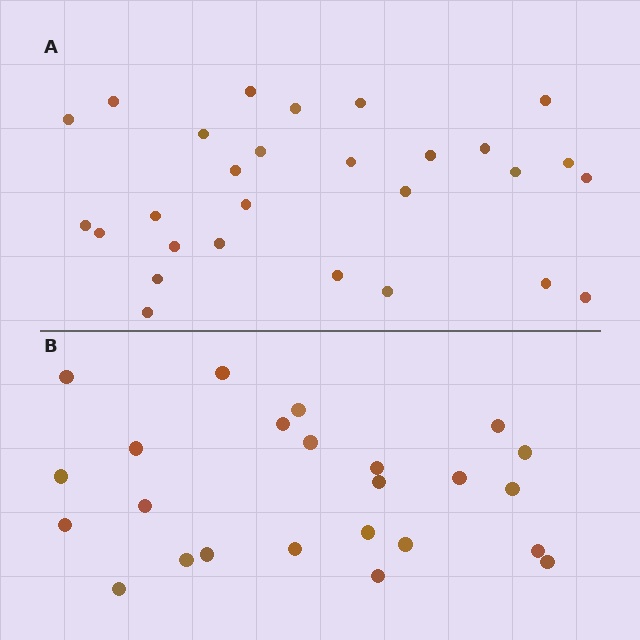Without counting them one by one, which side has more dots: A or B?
Region A (the top region) has more dots.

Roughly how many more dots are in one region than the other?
Region A has about 4 more dots than region B.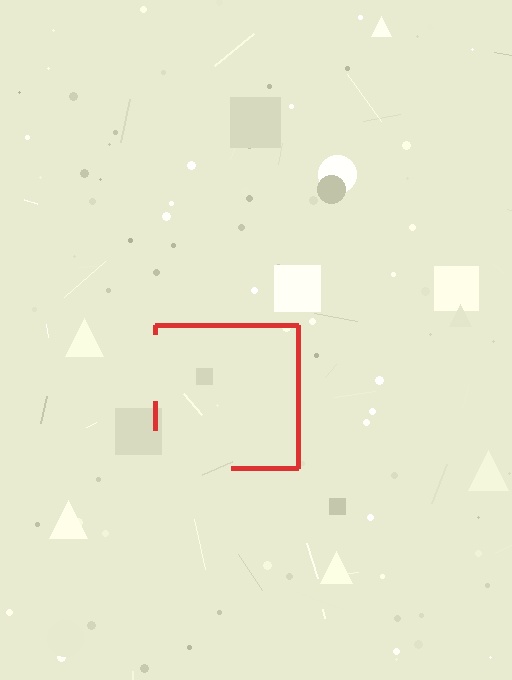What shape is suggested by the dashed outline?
The dashed outline suggests a square.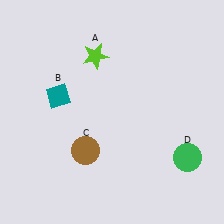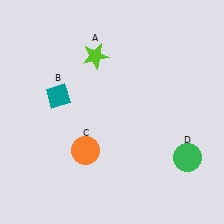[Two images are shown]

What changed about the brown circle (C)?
In Image 1, C is brown. In Image 2, it changed to orange.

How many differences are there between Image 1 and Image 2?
There is 1 difference between the two images.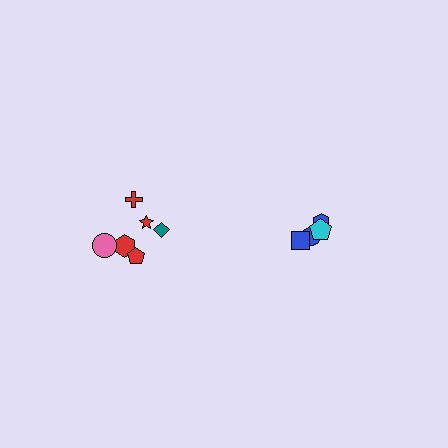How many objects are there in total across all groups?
There are 10 objects.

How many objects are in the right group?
There are 4 objects.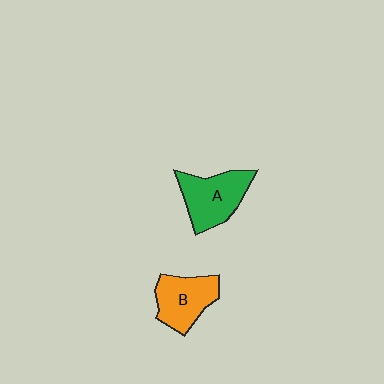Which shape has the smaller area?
Shape B (orange).